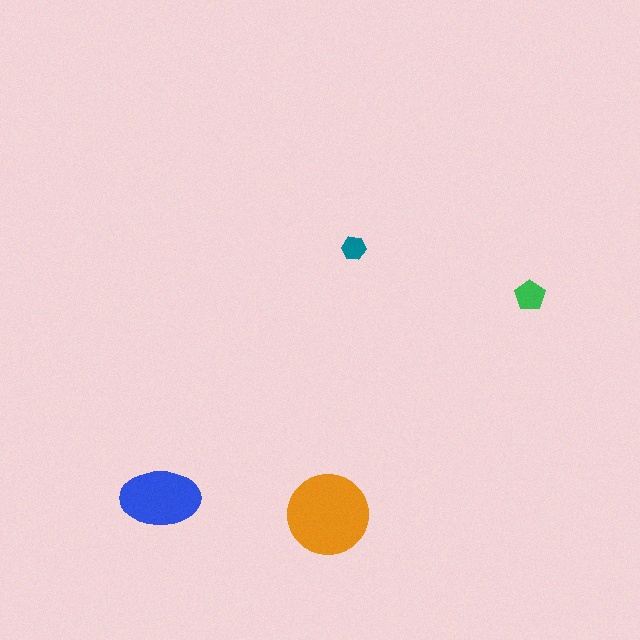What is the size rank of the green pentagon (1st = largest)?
3rd.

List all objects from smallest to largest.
The teal hexagon, the green pentagon, the blue ellipse, the orange circle.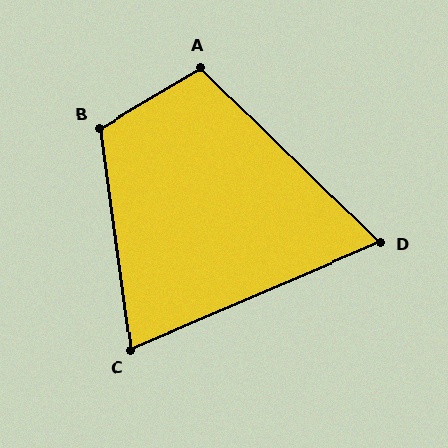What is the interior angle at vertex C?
Approximately 75 degrees (acute).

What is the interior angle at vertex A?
Approximately 105 degrees (obtuse).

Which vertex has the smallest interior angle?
D, at approximately 67 degrees.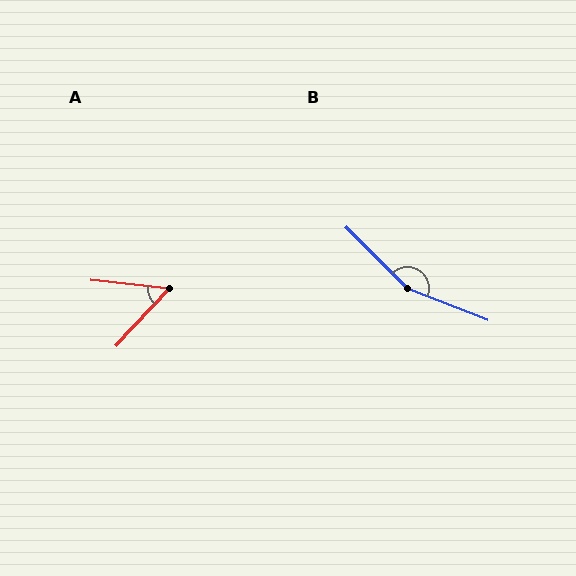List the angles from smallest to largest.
A (53°), B (156°).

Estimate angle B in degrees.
Approximately 156 degrees.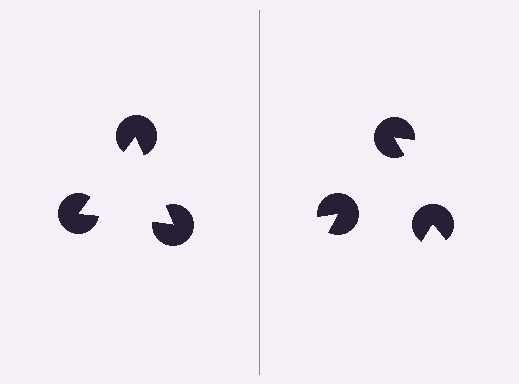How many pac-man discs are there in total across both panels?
6 — 3 on each side.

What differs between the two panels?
The pac-man discs are positioned identically on both sides; only the wedge orientations differ. On the left they align to a triangle; on the right they are misaligned.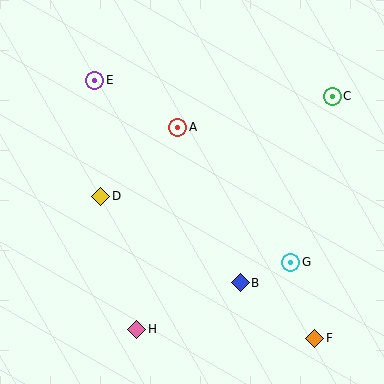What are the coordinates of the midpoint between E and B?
The midpoint between E and B is at (167, 181).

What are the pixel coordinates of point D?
Point D is at (101, 196).